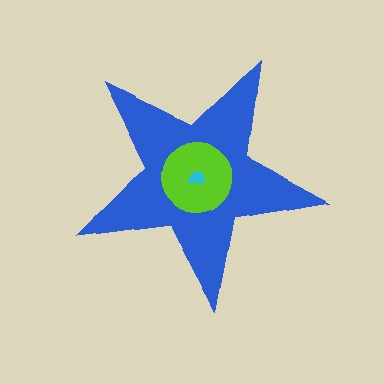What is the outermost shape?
The blue star.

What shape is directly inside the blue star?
The lime circle.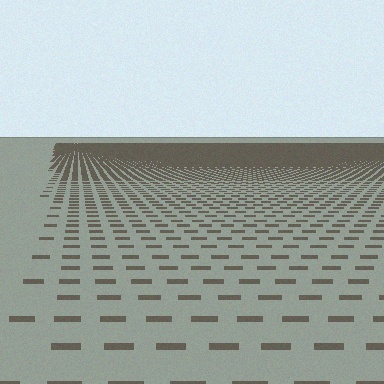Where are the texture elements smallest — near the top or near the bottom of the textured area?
Near the top.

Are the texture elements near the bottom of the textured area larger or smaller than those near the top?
Larger. Near the bottom, elements are closer to the viewer and appear at a bigger on-screen size.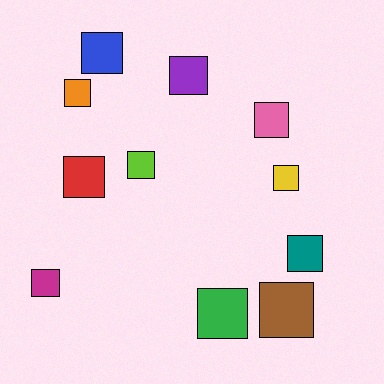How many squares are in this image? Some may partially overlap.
There are 11 squares.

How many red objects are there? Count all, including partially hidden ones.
There is 1 red object.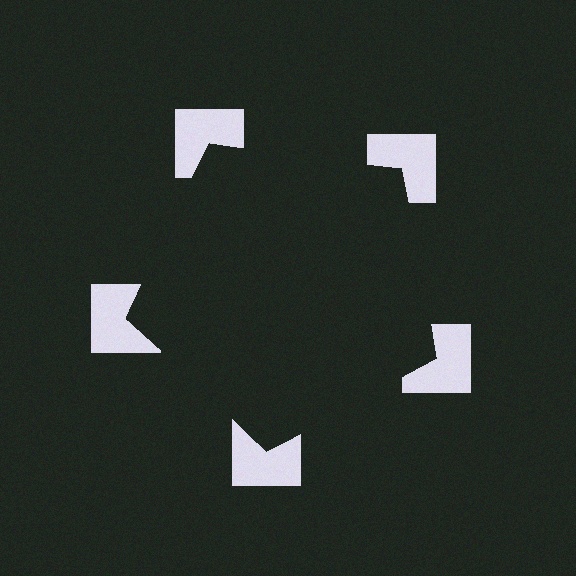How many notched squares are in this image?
There are 5 — one at each vertex of the illusory pentagon.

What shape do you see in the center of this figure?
An illusory pentagon — its edges are inferred from the aligned wedge cuts in the notched squares, not physically drawn.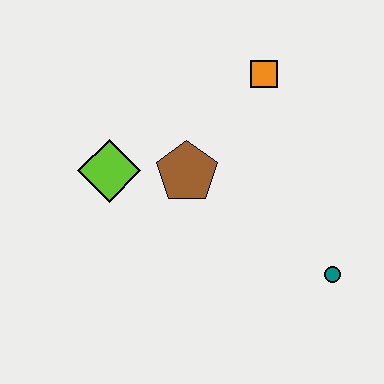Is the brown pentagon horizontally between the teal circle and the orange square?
No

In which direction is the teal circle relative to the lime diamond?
The teal circle is to the right of the lime diamond.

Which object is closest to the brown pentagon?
The lime diamond is closest to the brown pentagon.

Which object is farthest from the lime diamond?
The teal circle is farthest from the lime diamond.